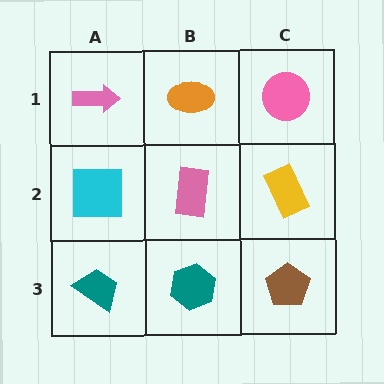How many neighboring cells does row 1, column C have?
2.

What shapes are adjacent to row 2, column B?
An orange ellipse (row 1, column B), a teal hexagon (row 3, column B), a cyan square (row 2, column A), a yellow rectangle (row 2, column C).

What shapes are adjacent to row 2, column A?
A pink arrow (row 1, column A), a teal trapezoid (row 3, column A), a pink rectangle (row 2, column B).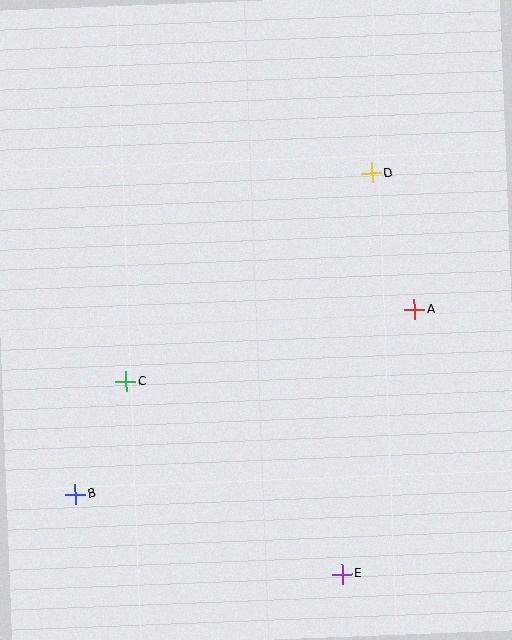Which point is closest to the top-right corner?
Point D is closest to the top-right corner.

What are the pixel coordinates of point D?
Point D is at (372, 173).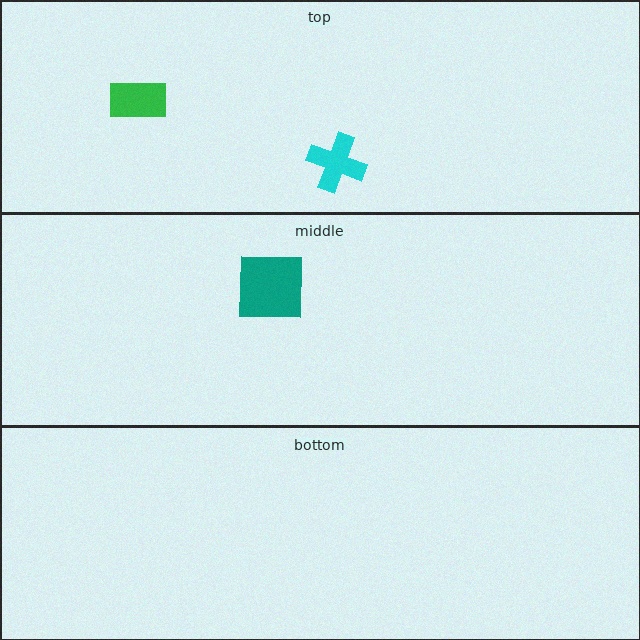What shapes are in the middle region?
The teal square.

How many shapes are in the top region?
2.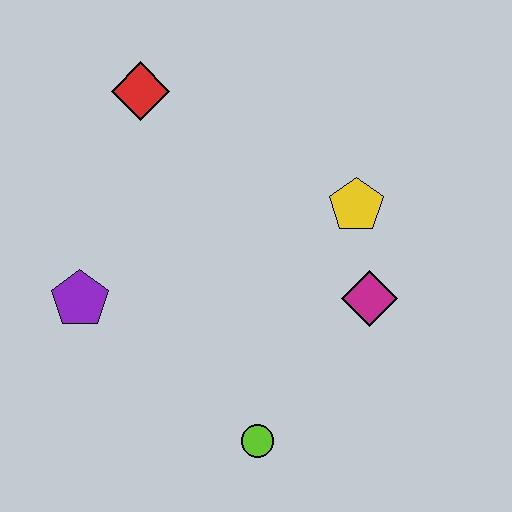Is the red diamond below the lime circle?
No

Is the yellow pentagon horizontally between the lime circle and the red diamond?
No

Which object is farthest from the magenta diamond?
The red diamond is farthest from the magenta diamond.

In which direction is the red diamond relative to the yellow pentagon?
The red diamond is to the left of the yellow pentagon.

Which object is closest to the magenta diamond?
The yellow pentagon is closest to the magenta diamond.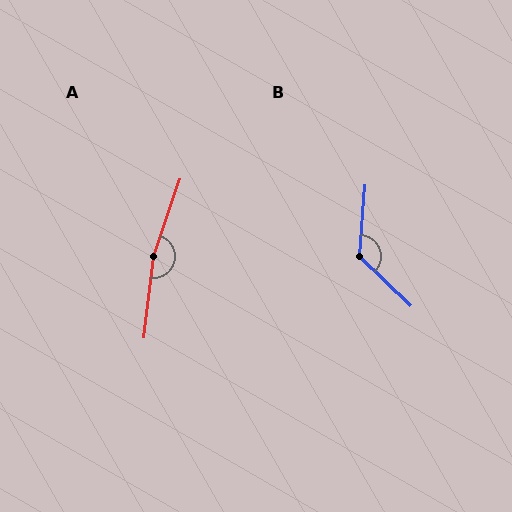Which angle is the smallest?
B, at approximately 130 degrees.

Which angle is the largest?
A, at approximately 168 degrees.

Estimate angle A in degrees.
Approximately 168 degrees.